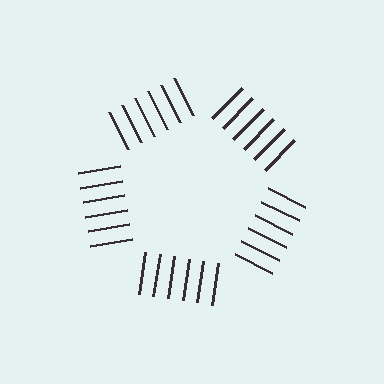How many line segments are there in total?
30 — 6 along each of the 5 edges.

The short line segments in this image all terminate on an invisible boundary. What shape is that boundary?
An illusory pentagon — the line segments terminate on its edges but no continuous stroke is drawn.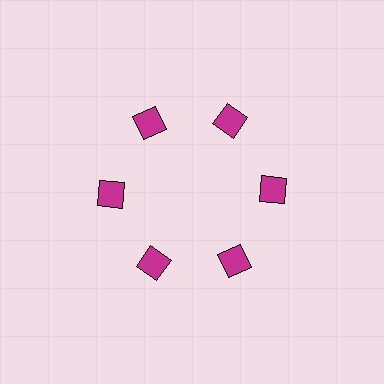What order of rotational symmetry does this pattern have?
This pattern has 6-fold rotational symmetry.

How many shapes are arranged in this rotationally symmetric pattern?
There are 6 shapes, arranged in 6 groups of 1.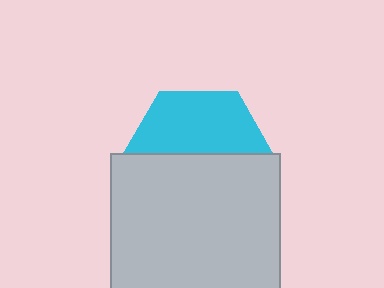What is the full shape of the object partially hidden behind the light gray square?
The partially hidden object is a cyan hexagon.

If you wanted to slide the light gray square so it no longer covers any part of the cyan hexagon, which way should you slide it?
Slide it down — that is the most direct way to separate the two shapes.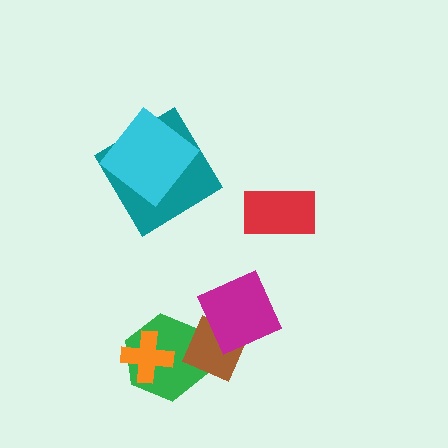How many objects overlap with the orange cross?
1 object overlaps with the orange cross.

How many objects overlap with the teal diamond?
1 object overlaps with the teal diamond.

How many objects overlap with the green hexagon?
2 objects overlap with the green hexagon.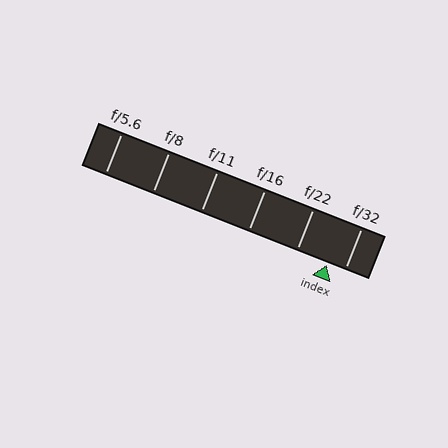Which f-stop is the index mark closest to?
The index mark is closest to f/32.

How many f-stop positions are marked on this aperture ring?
There are 6 f-stop positions marked.